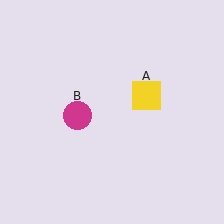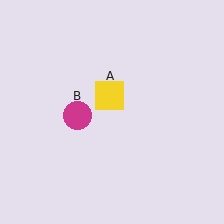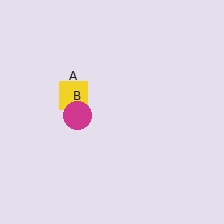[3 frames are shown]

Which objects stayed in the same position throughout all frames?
Magenta circle (object B) remained stationary.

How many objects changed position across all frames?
1 object changed position: yellow square (object A).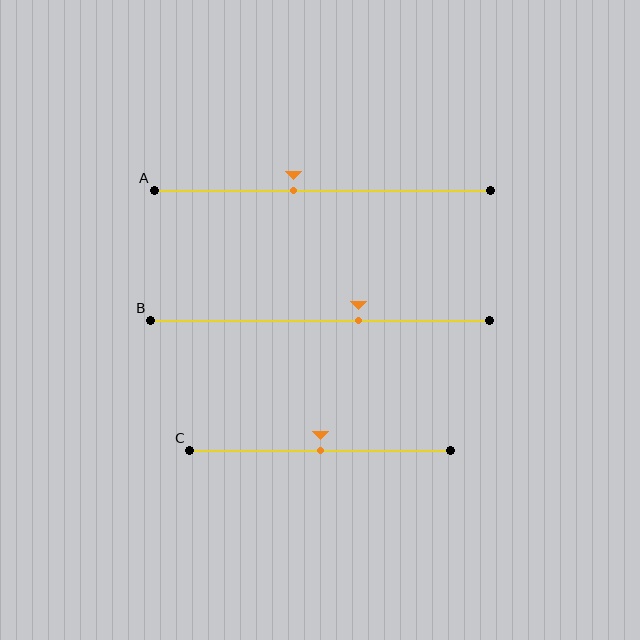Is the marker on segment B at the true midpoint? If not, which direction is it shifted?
No, the marker on segment B is shifted to the right by about 11% of the segment length.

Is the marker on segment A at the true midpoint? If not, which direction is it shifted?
No, the marker on segment A is shifted to the left by about 9% of the segment length.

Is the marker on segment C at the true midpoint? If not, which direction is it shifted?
Yes, the marker on segment C is at the true midpoint.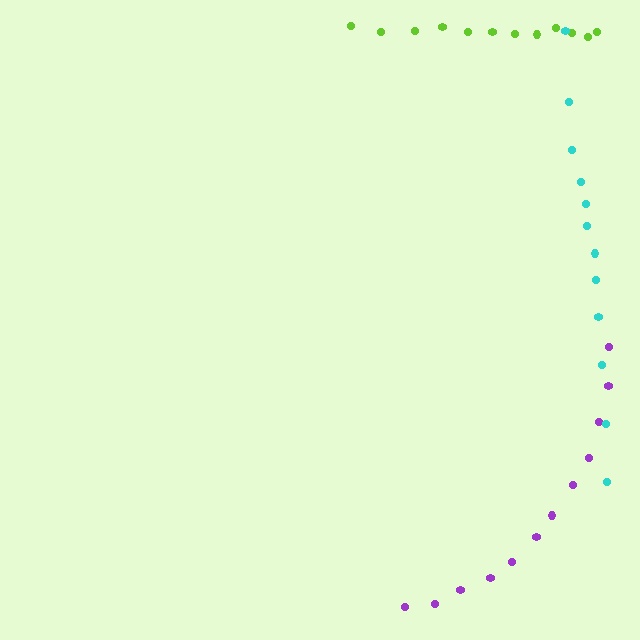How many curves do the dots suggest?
There are 3 distinct paths.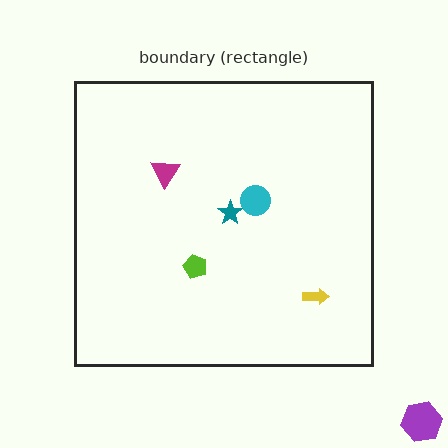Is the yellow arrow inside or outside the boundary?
Inside.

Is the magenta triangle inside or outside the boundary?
Inside.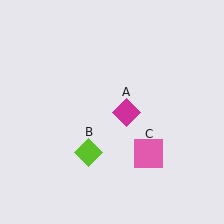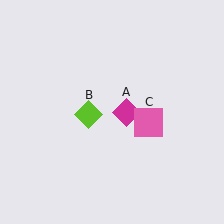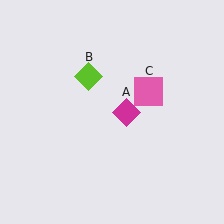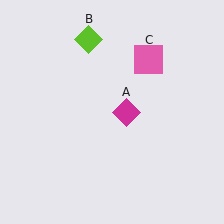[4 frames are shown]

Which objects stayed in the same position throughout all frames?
Magenta diamond (object A) remained stationary.